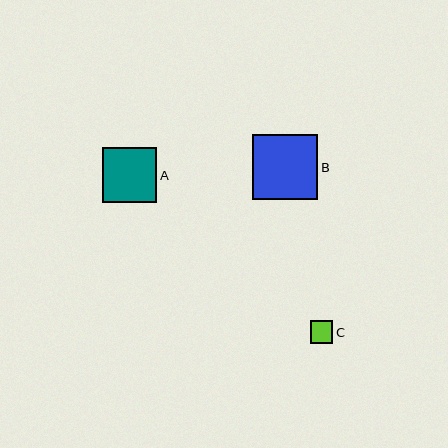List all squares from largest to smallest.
From largest to smallest: B, A, C.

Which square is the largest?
Square B is the largest with a size of approximately 65 pixels.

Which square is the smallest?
Square C is the smallest with a size of approximately 22 pixels.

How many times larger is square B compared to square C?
Square B is approximately 2.9 times the size of square C.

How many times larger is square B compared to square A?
Square B is approximately 1.2 times the size of square A.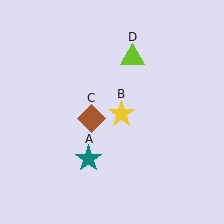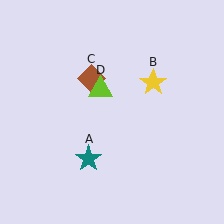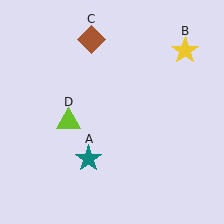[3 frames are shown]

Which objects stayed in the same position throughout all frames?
Teal star (object A) remained stationary.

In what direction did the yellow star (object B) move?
The yellow star (object B) moved up and to the right.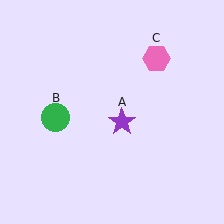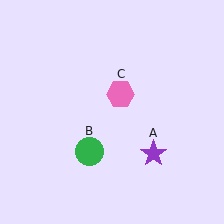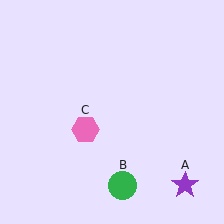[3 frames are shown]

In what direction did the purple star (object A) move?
The purple star (object A) moved down and to the right.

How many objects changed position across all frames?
3 objects changed position: purple star (object A), green circle (object B), pink hexagon (object C).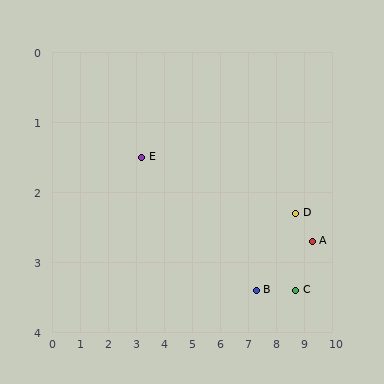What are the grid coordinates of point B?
Point B is at approximately (7.3, 3.4).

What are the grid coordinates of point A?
Point A is at approximately (9.3, 2.7).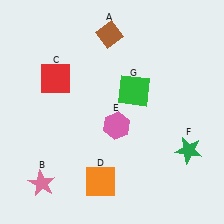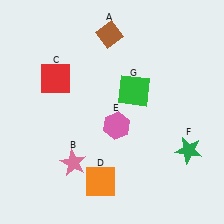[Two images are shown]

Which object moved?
The pink star (B) moved right.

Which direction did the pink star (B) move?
The pink star (B) moved right.